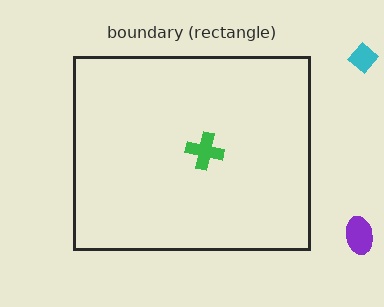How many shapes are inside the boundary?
1 inside, 2 outside.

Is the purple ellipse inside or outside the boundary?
Outside.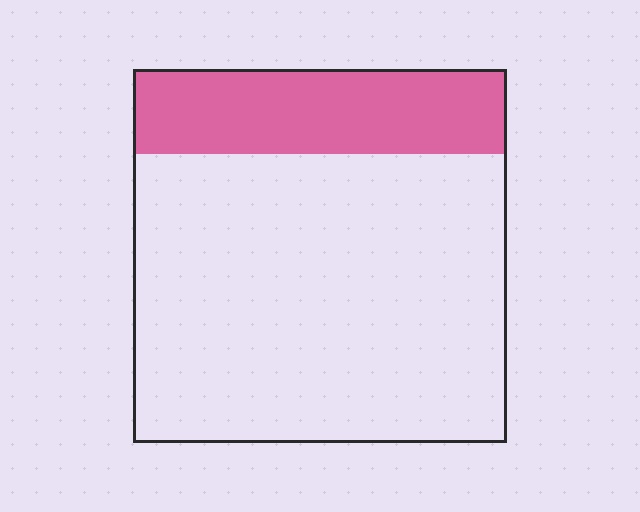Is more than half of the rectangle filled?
No.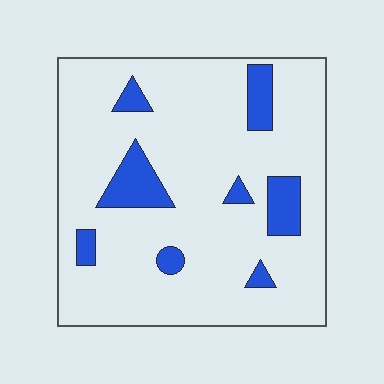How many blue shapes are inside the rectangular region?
8.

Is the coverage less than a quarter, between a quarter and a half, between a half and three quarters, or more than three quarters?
Less than a quarter.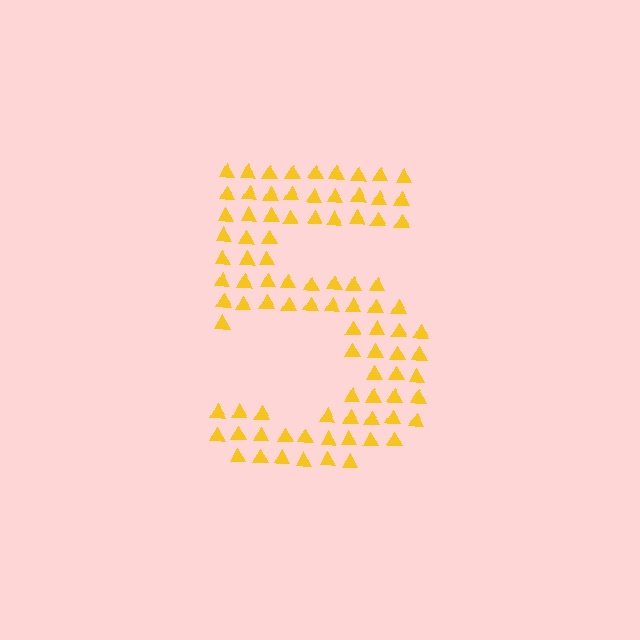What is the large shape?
The large shape is the digit 5.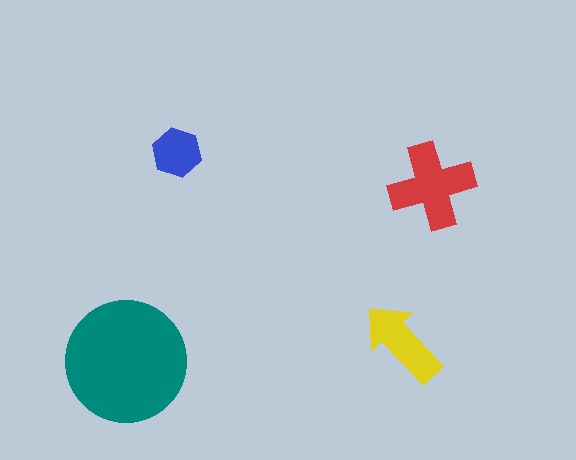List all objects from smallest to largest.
The blue hexagon, the yellow arrow, the red cross, the teal circle.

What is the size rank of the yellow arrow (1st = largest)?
3rd.